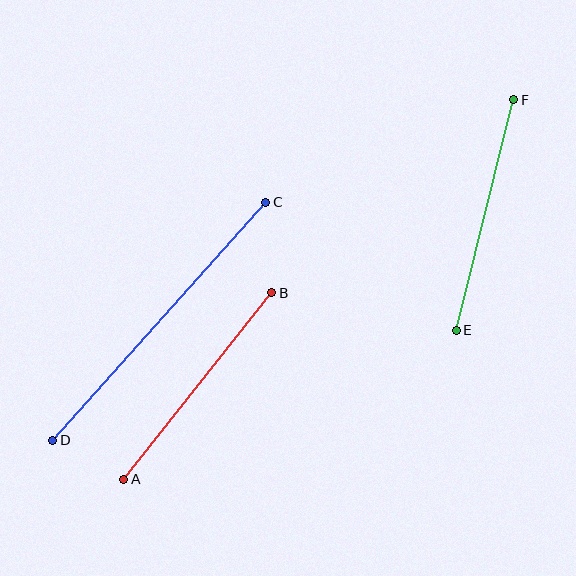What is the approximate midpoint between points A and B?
The midpoint is at approximately (198, 386) pixels.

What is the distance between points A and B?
The distance is approximately 238 pixels.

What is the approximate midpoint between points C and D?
The midpoint is at approximately (159, 321) pixels.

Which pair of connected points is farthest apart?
Points C and D are farthest apart.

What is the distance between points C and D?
The distance is approximately 319 pixels.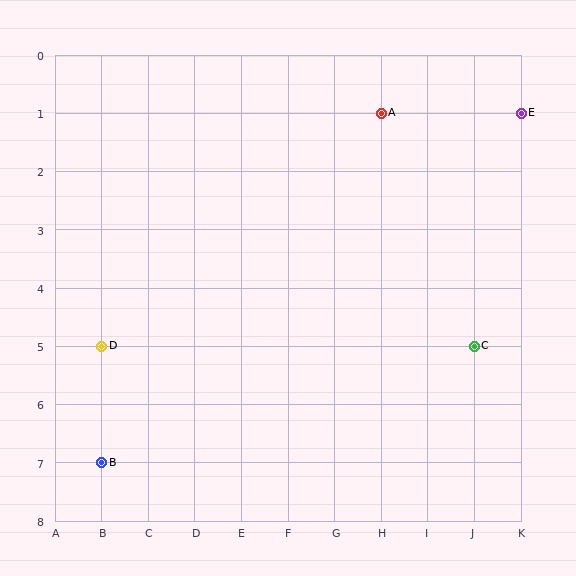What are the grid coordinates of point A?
Point A is at grid coordinates (H, 1).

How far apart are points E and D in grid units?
Points E and D are 9 columns and 4 rows apart (about 9.8 grid units diagonally).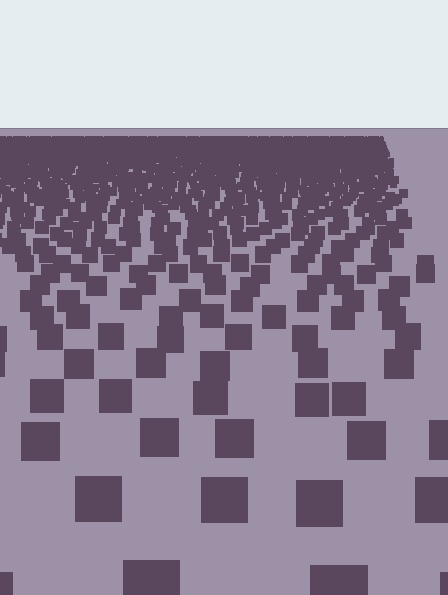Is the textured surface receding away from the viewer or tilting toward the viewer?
The surface is receding away from the viewer. Texture elements get smaller and denser toward the top.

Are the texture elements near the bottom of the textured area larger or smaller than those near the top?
Larger. Near the bottom, elements are closer to the viewer and appear at a bigger on-screen size.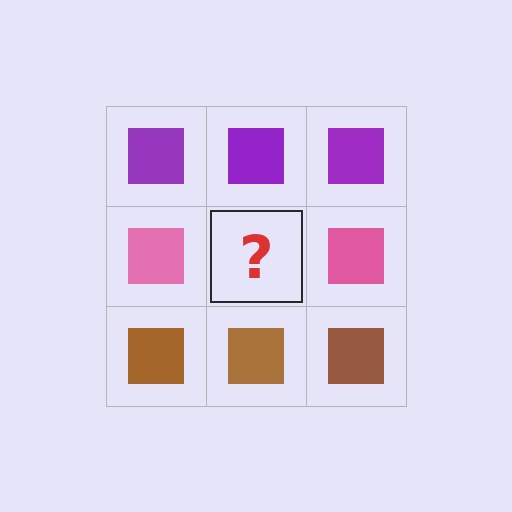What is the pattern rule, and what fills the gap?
The rule is that each row has a consistent color. The gap should be filled with a pink square.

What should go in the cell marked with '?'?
The missing cell should contain a pink square.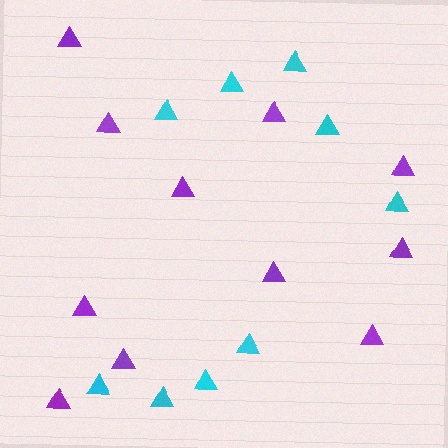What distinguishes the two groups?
There are 2 groups: one group of purple triangles (11) and one group of cyan triangles (9).